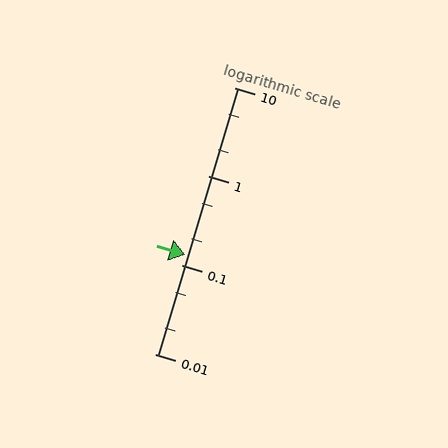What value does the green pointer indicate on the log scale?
The pointer indicates approximately 0.13.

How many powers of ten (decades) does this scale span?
The scale spans 3 decades, from 0.01 to 10.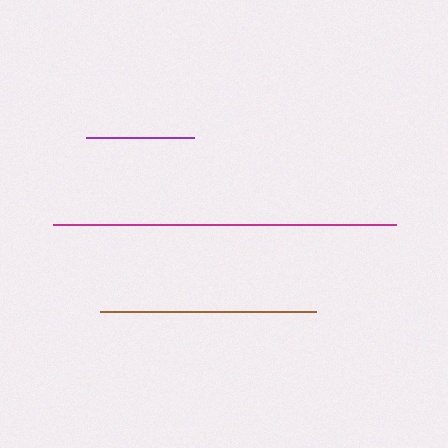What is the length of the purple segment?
The purple segment is approximately 108 pixels long.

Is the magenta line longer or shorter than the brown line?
The magenta line is longer than the brown line.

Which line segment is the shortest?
The purple line is the shortest at approximately 108 pixels.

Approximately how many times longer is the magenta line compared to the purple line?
The magenta line is approximately 3.2 times the length of the purple line.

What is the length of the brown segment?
The brown segment is approximately 216 pixels long.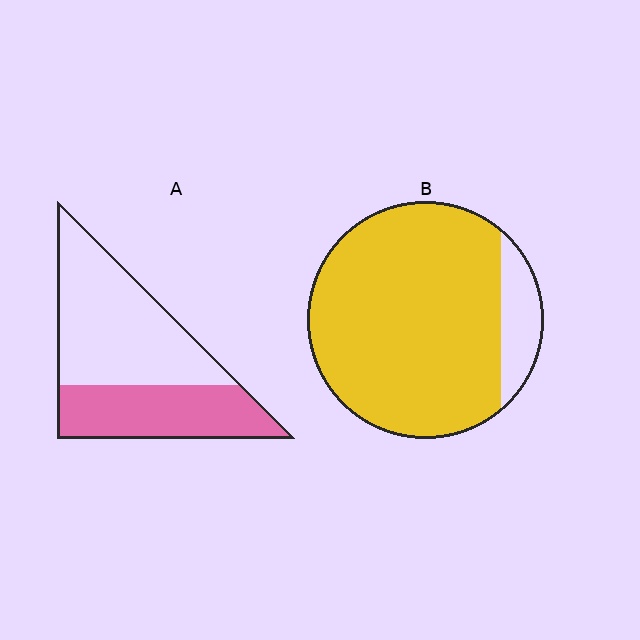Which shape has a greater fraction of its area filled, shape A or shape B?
Shape B.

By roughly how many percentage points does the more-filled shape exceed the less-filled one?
By roughly 45 percentage points (B over A).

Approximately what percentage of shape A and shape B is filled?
A is approximately 40% and B is approximately 90%.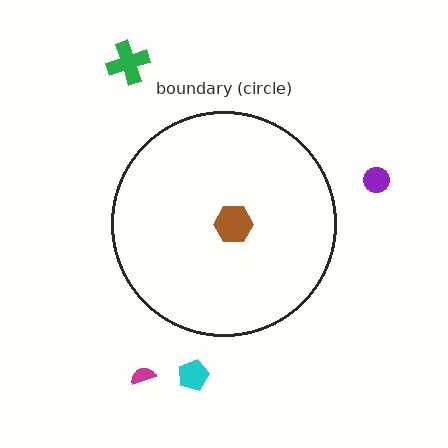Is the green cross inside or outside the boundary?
Outside.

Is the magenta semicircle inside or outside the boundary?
Outside.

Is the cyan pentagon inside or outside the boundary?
Outside.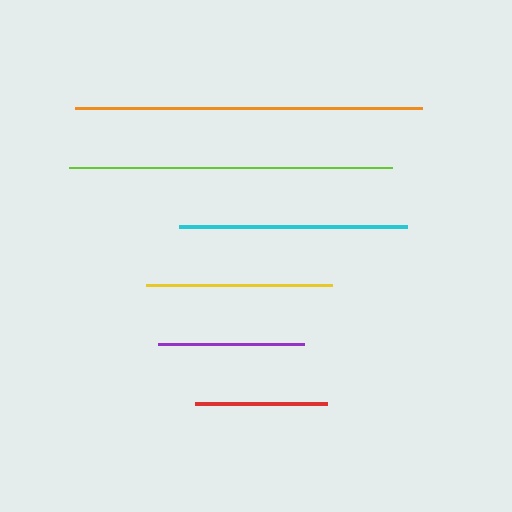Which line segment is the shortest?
The red line is the shortest at approximately 132 pixels.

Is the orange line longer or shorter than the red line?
The orange line is longer than the red line.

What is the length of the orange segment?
The orange segment is approximately 347 pixels long.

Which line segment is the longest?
The orange line is the longest at approximately 347 pixels.